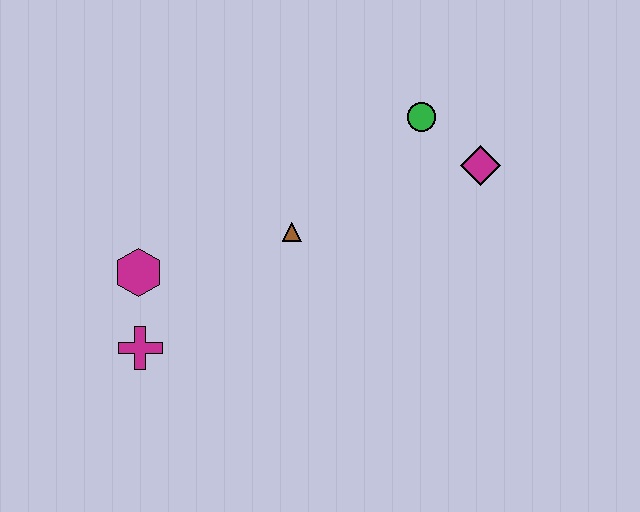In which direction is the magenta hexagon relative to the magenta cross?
The magenta hexagon is above the magenta cross.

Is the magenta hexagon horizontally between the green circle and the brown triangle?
No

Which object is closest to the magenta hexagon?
The magenta cross is closest to the magenta hexagon.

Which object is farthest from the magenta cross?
The magenta diamond is farthest from the magenta cross.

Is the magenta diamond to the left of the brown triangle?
No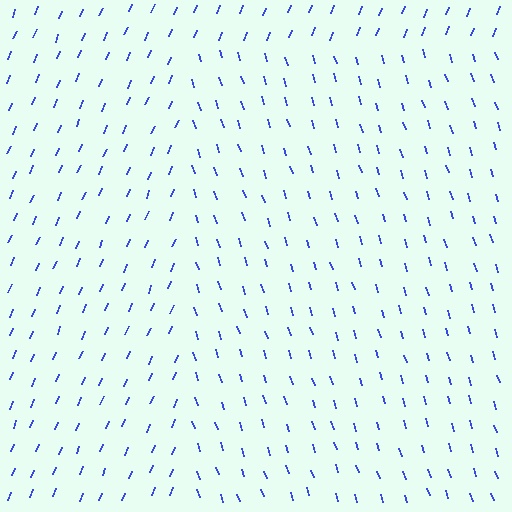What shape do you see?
I see a rectangle.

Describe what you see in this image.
The image is filled with small blue line segments. A rectangle region in the image has lines oriented differently from the surrounding lines, creating a visible texture boundary.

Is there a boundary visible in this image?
Yes, there is a texture boundary formed by a change in line orientation.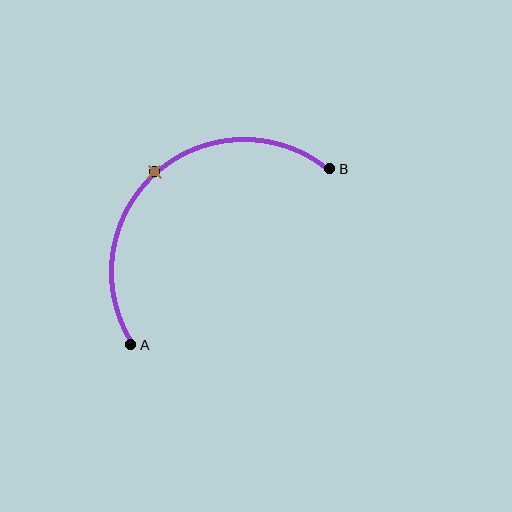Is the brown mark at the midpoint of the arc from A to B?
Yes. The brown mark lies on the arc at equal arc-length from both A and B — it is the arc midpoint.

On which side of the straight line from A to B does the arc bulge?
The arc bulges above and to the left of the straight line connecting A and B.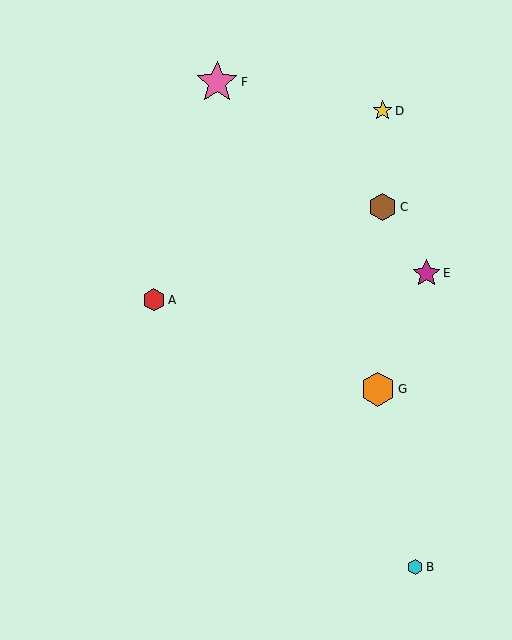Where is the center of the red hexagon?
The center of the red hexagon is at (154, 300).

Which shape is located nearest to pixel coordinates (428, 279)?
The magenta star (labeled E) at (427, 273) is nearest to that location.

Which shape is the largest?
The pink star (labeled F) is the largest.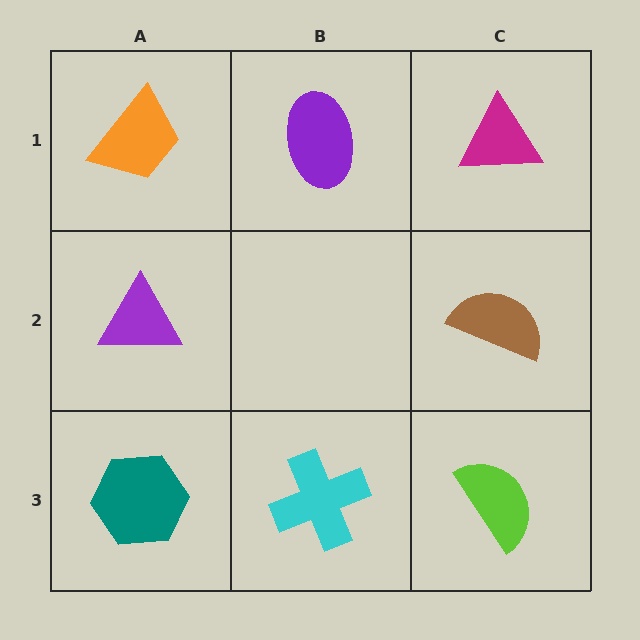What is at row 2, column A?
A purple triangle.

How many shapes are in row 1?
3 shapes.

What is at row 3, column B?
A cyan cross.